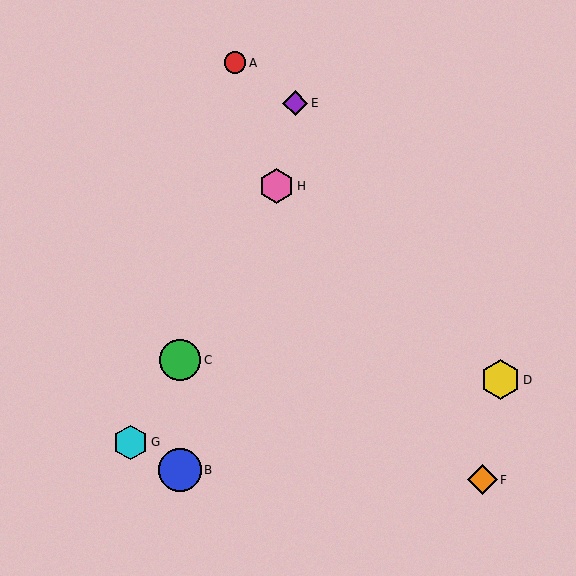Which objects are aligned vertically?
Objects B, C are aligned vertically.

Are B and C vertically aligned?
Yes, both are at x≈180.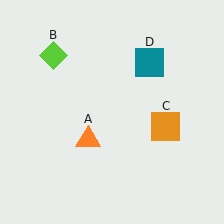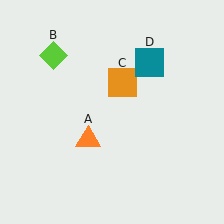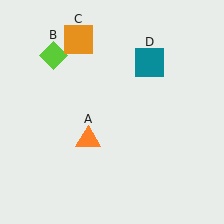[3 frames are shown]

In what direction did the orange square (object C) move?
The orange square (object C) moved up and to the left.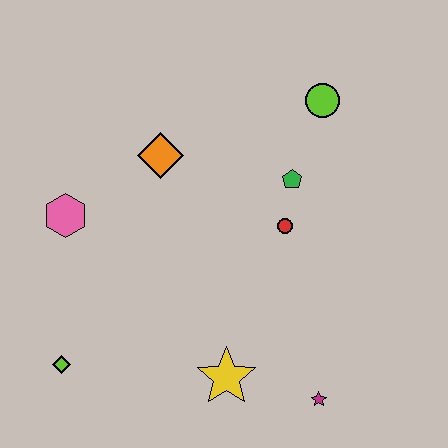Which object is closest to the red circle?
The green pentagon is closest to the red circle.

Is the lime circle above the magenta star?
Yes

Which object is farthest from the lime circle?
The lime diamond is farthest from the lime circle.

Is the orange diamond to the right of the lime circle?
No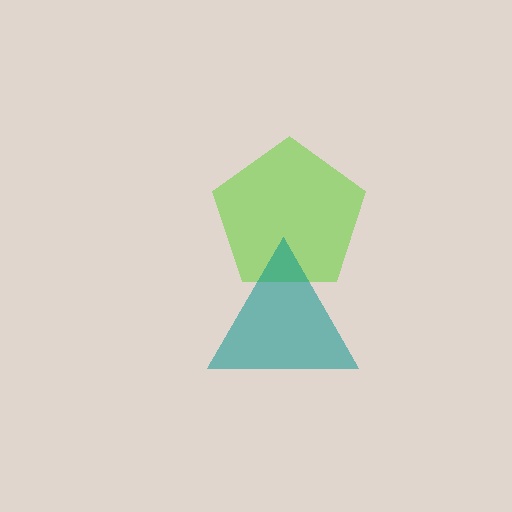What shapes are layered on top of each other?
The layered shapes are: a lime pentagon, a teal triangle.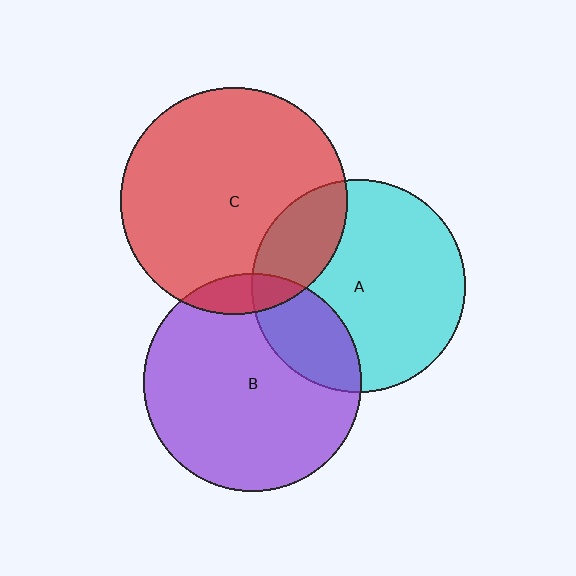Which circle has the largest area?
Circle C (red).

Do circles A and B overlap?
Yes.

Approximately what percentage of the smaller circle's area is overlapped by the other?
Approximately 25%.